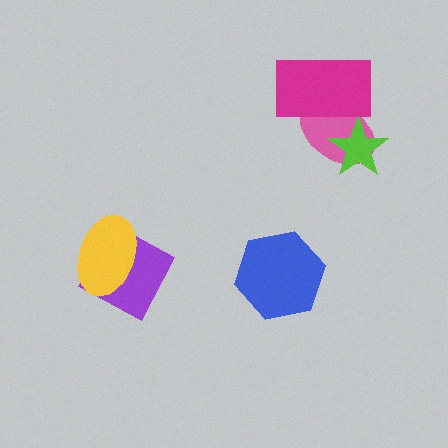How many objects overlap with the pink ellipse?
2 objects overlap with the pink ellipse.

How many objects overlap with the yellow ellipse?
1 object overlaps with the yellow ellipse.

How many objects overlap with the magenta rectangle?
2 objects overlap with the magenta rectangle.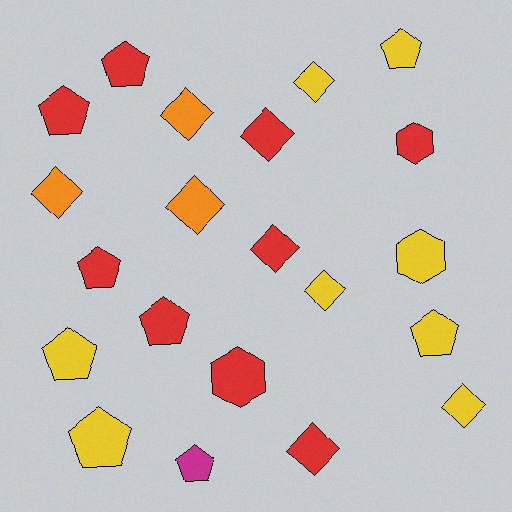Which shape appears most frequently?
Pentagon, with 9 objects.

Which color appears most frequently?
Red, with 9 objects.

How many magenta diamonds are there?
There are no magenta diamonds.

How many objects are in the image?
There are 21 objects.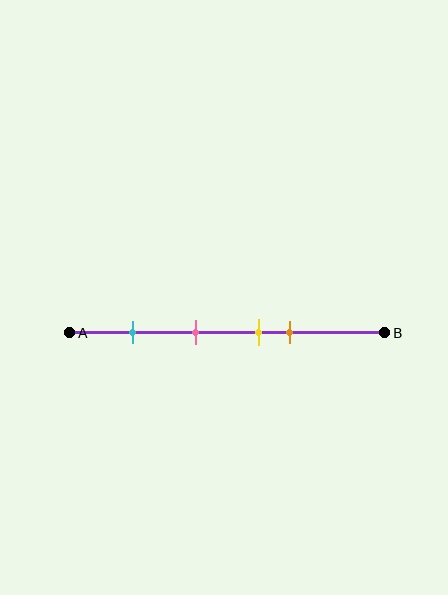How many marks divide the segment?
There are 4 marks dividing the segment.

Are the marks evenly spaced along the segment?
No, the marks are not evenly spaced.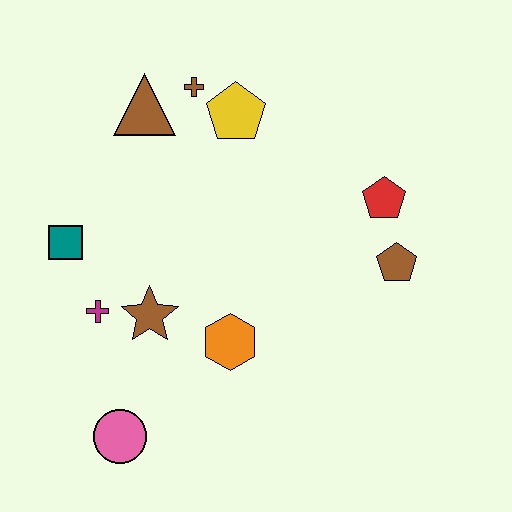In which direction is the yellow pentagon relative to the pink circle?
The yellow pentagon is above the pink circle.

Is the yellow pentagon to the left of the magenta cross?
No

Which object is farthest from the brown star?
The red pentagon is farthest from the brown star.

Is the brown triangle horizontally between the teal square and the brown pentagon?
Yes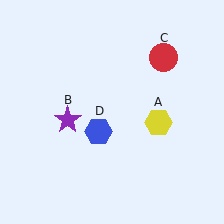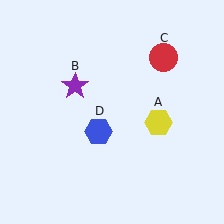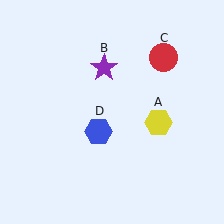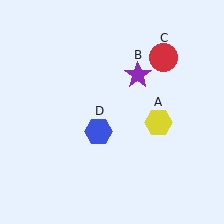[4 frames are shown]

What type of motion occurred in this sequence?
The purple star (object B) rotated clockwise around the center of the scene.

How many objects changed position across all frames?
1 object changed position: purple star (object B).